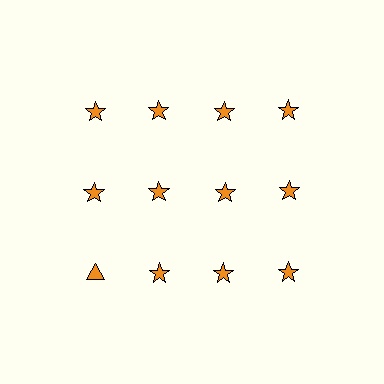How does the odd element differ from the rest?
It has a different shape: triangle instead of star.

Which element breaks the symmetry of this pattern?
The orange triangle in the third row, leftmost column breaks the symmetry. All other shapes are orange stars.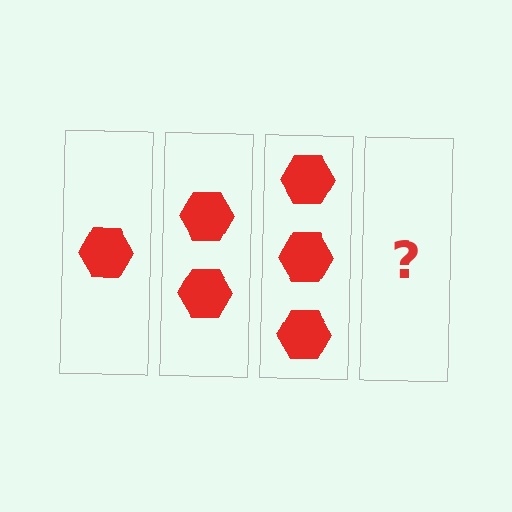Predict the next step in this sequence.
The next step is 4 hexagons.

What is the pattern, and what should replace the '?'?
The pattern is that each step adds one more hexagon. The '?' should be 4 hexagons.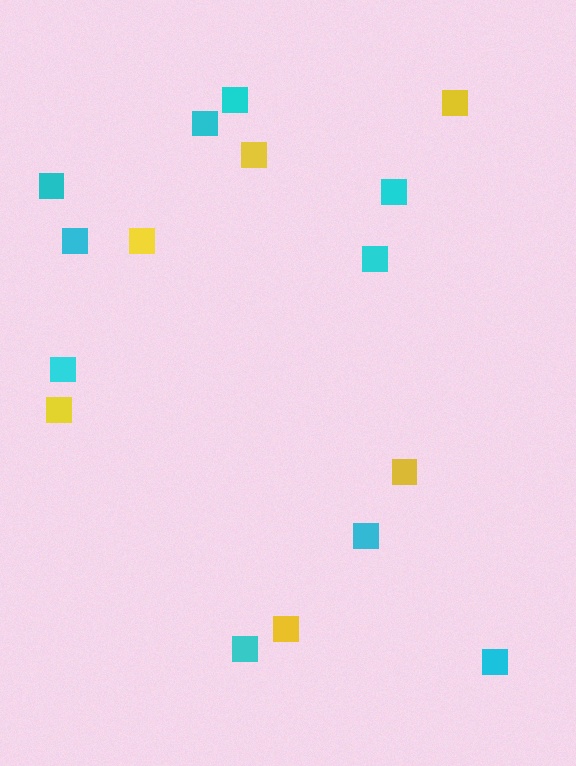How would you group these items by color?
There are 2 groups: one group of cyan squares (10) and one group of yellow squares (6).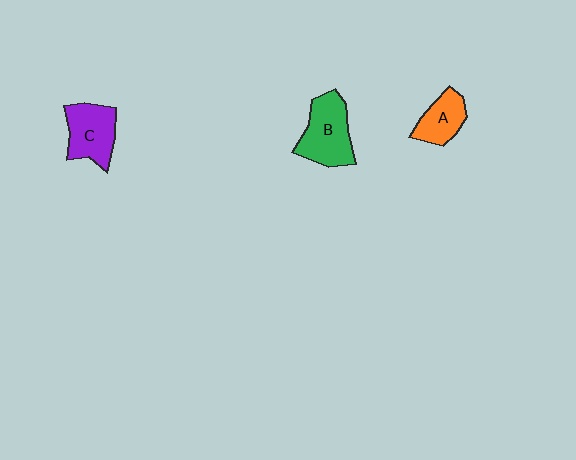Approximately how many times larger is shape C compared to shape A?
Approximately 1.3 times.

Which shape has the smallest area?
Shape A (orange).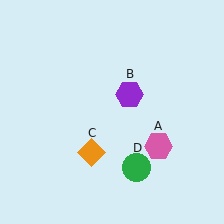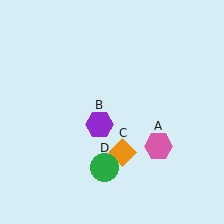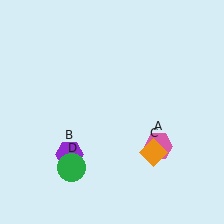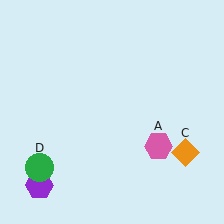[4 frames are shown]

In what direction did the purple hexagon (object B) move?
The purple hexagon (object B) moved down and to the left.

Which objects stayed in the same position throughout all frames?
Pink hexagon (object A) remained stationary.